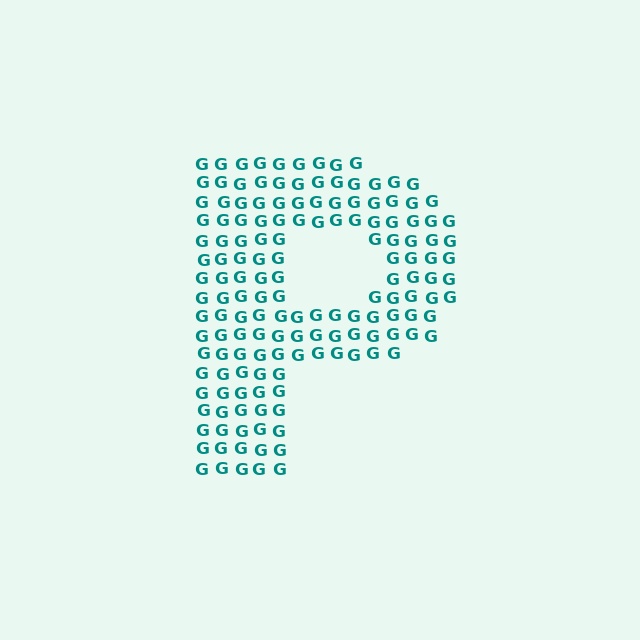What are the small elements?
The small elements are letter G's.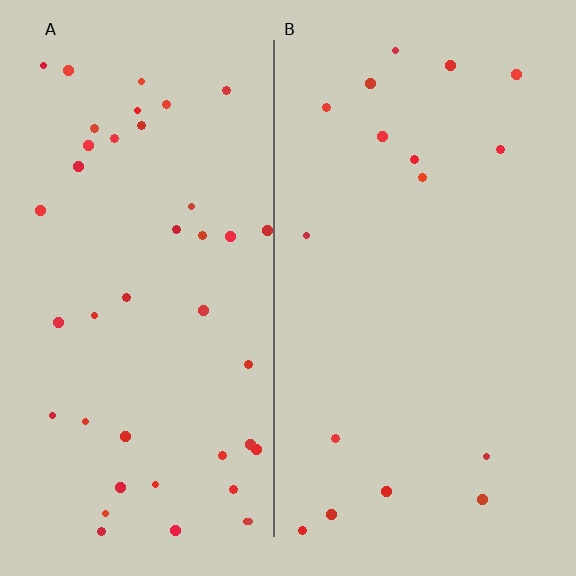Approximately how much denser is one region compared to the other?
Approximately 2.5× — region A over region B.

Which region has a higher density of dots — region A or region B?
A (the left).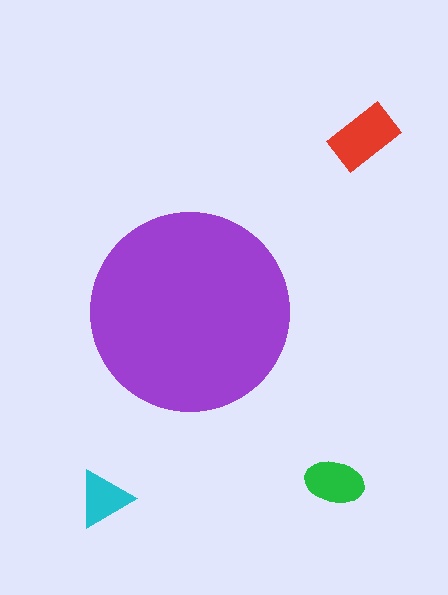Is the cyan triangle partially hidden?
No, the cyan triangle is fully visible.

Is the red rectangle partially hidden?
No, the red rectangle is fully visible.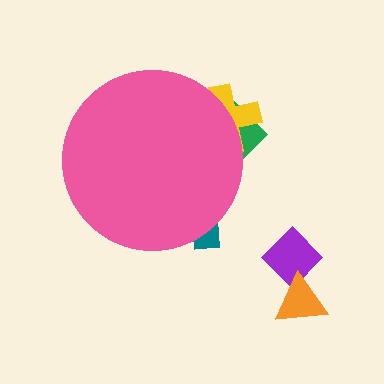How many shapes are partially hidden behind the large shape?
3 shapes are partially hidden.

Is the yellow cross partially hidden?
Yes, the yellow cross is partially hidden behind the pink circle.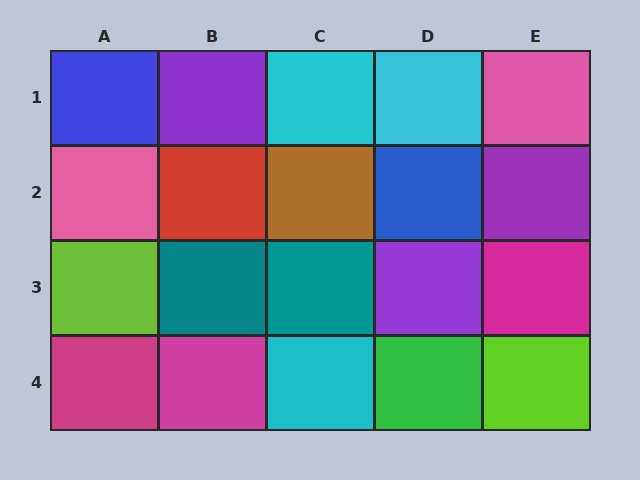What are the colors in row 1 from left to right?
Blue, purple, cyan, cyan, pink.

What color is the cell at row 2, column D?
Blue.